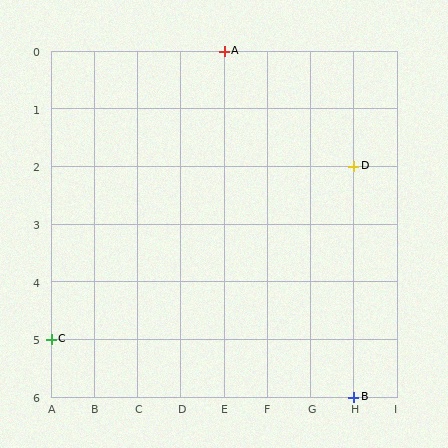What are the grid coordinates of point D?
Point D is at grid coordinates (H, 2).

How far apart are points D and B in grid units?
Points D and B are 4 rows apart.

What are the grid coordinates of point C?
Point C is at grid coordinates (A, 5).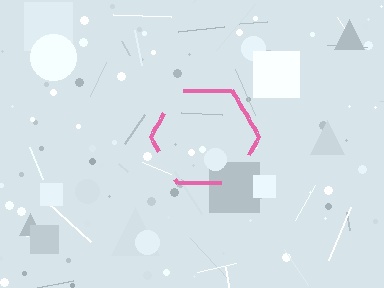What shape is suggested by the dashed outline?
The dashed outline suggests a hexagon.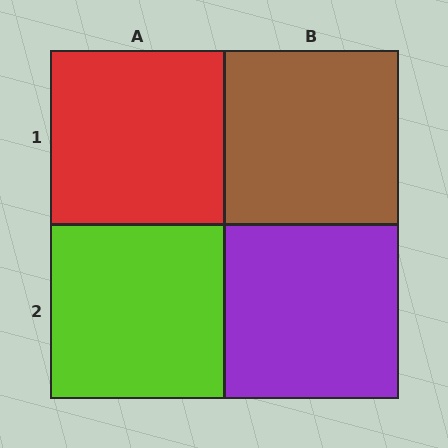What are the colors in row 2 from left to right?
Lime, purple.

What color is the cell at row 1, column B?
Brown.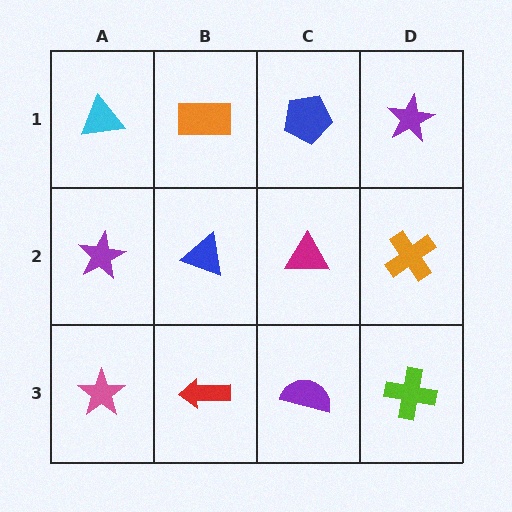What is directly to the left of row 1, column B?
A cyan triangle.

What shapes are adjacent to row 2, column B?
An orange rectangle (row 1, column B), a red arrow (row 3, column B), a purple star (row 2, column A), a magenta triangle (row 2, column C).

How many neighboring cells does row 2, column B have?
4.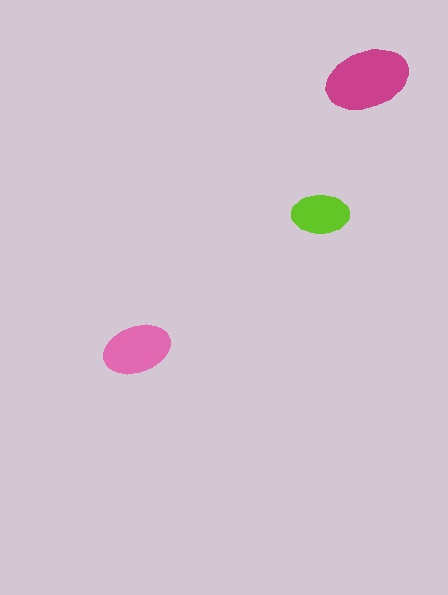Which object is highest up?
The magenta ellipse is topmost.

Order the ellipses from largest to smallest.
the magenta one, the pink one, the lime one.